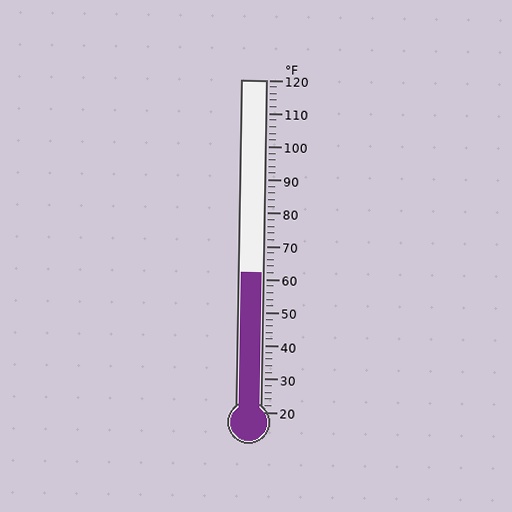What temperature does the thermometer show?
The thermometer shows approximately 62°F.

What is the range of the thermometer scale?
The thermometer scale ranges from 20°F to 120°F.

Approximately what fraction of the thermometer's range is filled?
The thermometer is filled to approximately 40% of its range.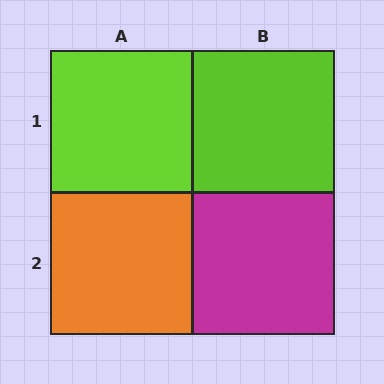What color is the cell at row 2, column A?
Orange.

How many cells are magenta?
1 cell is magenta.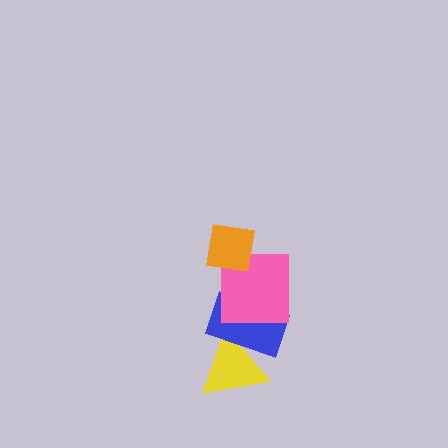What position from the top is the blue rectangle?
The blue rectangle is 3rd from the top.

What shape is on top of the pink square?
The orange square is on top of the pink square.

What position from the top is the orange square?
The orange square is 1st from the top.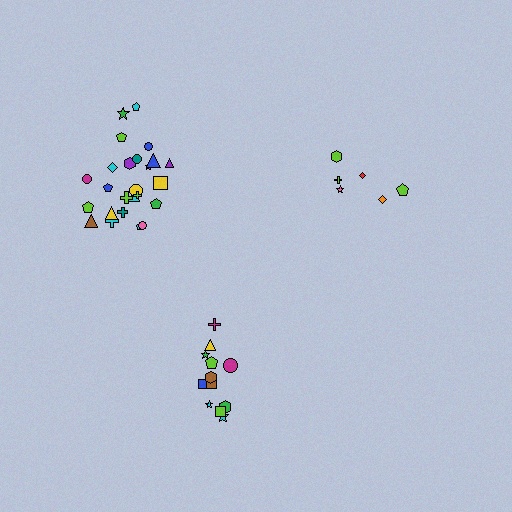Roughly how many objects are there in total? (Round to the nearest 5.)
Roughly 45 objects in total.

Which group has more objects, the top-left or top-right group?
The top-left group.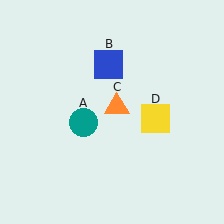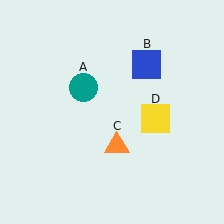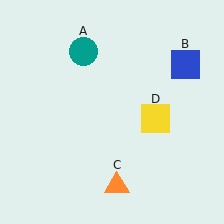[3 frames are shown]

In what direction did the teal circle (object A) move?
The teal circle (object A) moved up.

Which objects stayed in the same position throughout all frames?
Yellow square (object D) remained stationary.